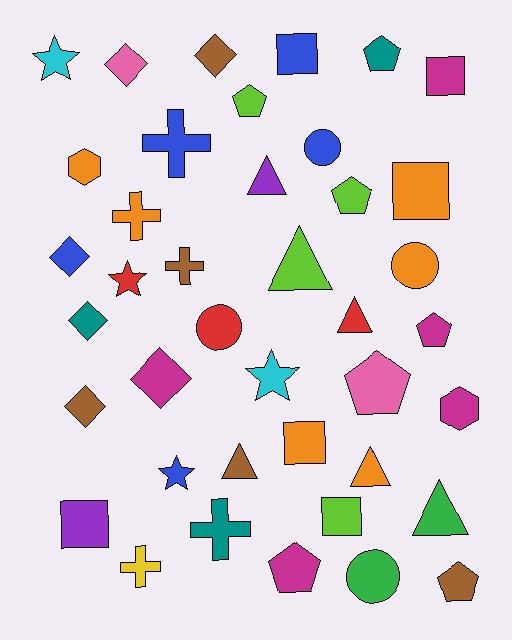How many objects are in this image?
There are 40 objects.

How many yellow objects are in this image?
There is 1 yellow object.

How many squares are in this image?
There are 6 squares.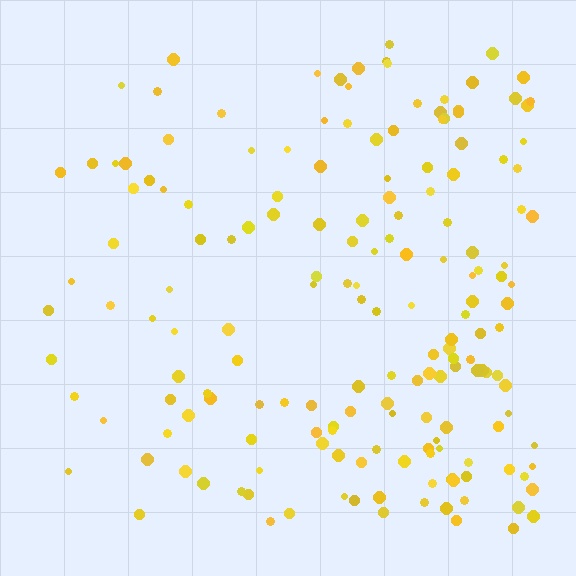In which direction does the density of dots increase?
From left to right, with the right side densest.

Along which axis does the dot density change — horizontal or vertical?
Horizontal.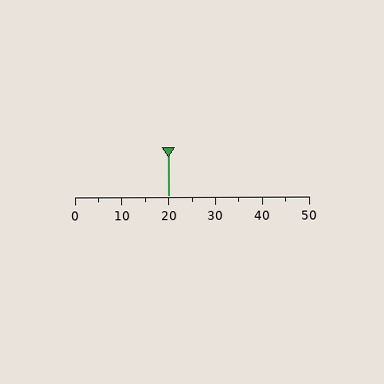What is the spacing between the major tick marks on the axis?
The major ticks are spaced 10 apart.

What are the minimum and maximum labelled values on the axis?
The axis runs from 0 to 50.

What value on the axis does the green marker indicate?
The marker indicates approximately 20.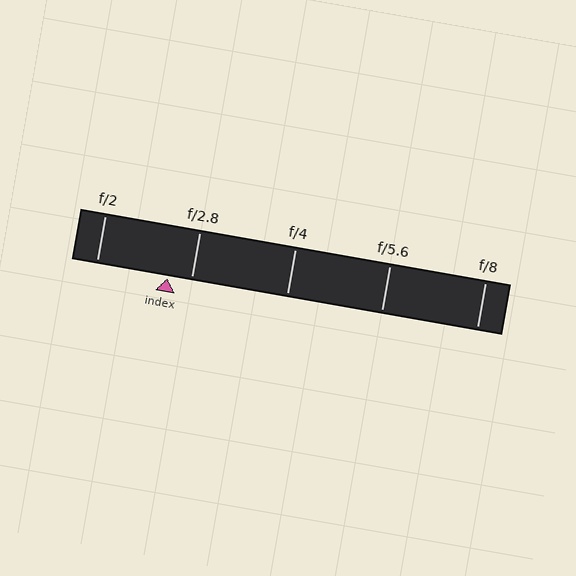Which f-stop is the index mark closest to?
The index mark is closest to f/2.8.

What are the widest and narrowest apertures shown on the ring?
The widest aperture shown is f/2 and the narrowest is f/8.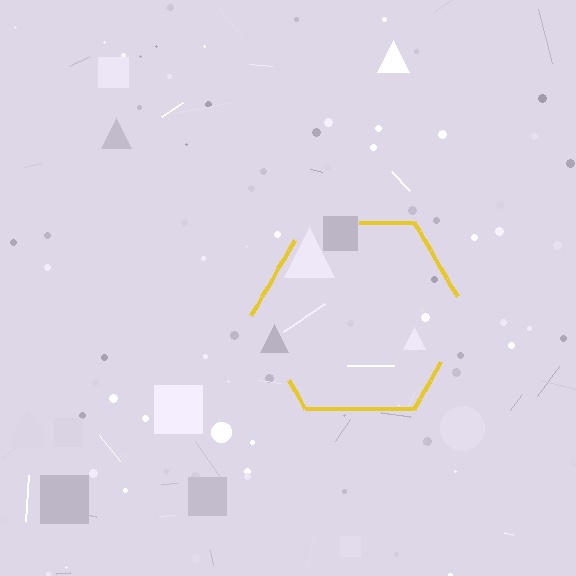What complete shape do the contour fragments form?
The contour fragments form a hexagon.